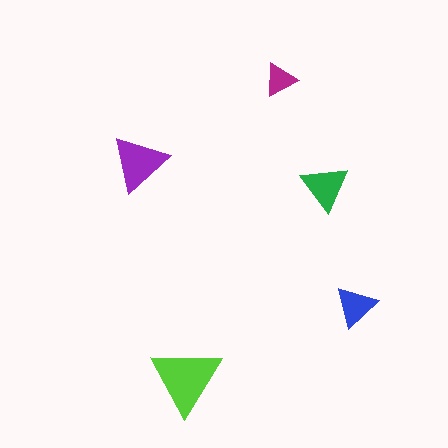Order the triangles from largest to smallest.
the lime one, the purple one, the green one, the blue one, the magenta one.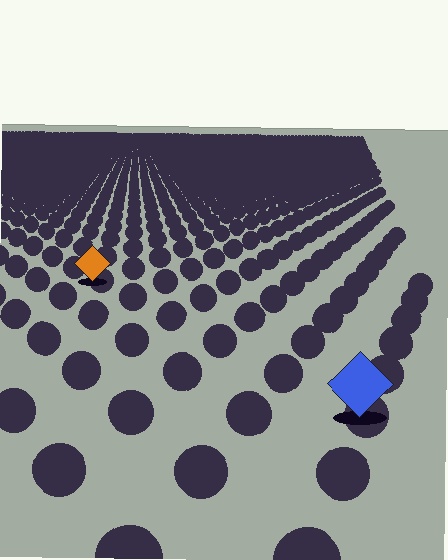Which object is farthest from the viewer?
The orange diamond is farthest from the viewer. It appears smaller and the ground texture around it is denser.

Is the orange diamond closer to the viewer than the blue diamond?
No. The blue diamond is closer — you can tell from the texture gradient: the ground texture is coarser near it.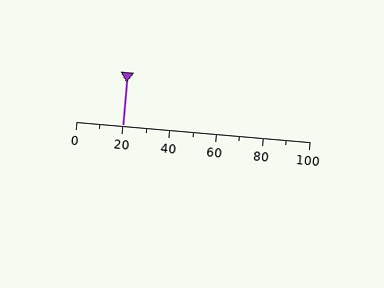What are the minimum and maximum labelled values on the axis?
The axis runs from 0 to 100.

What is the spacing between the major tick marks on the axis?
The major ticks are spaced 20 apart.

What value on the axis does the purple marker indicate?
The marker indicates approximately 20.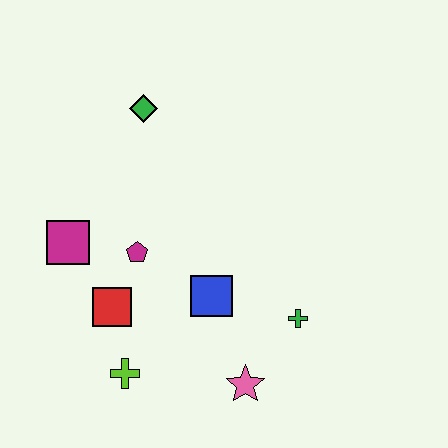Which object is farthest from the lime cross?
The green diamond is farthest from the lime cross.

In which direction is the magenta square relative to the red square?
The magenta square is above the red square.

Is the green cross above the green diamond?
No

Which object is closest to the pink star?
The green cross is closest to the pink star.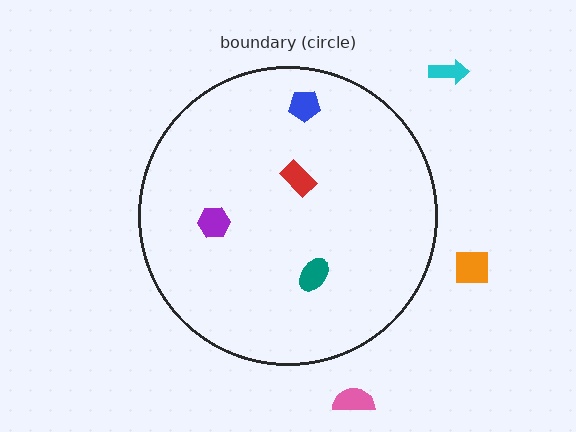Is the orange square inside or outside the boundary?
Outside.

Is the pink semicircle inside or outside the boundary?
Outside.